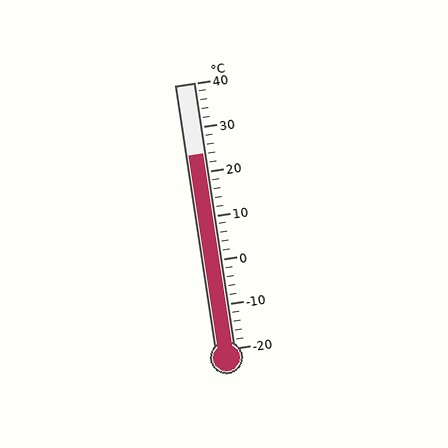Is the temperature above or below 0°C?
The temperature is above 0°C.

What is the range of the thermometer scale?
The thermometer scale ranges from -20°C to 40°C.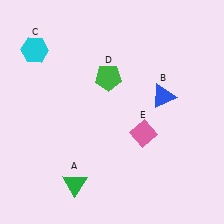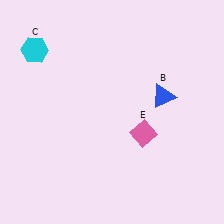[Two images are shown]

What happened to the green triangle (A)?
The green triangle (A) was removed in Image 2. It was in the bottom-left area of Image 1.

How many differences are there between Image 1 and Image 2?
There are 2 differences between the two images.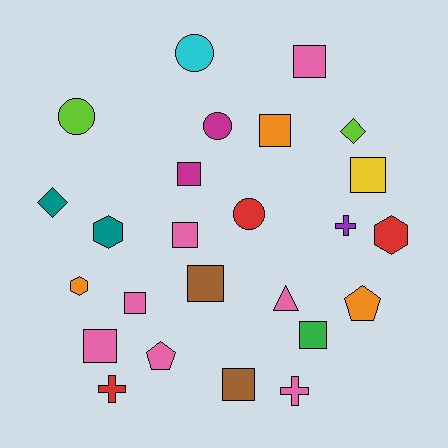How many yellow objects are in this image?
There is 1 yellow object.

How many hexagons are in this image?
There are 3 hexagons.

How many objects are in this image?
There are 25 objects.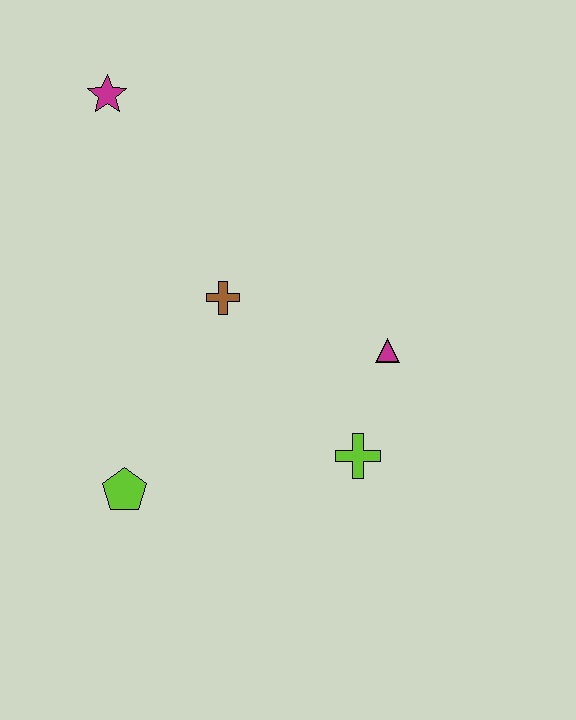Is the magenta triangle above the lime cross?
Yes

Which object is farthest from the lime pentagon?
The magenta star is farthest from the lime pentagon.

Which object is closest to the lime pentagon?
The brown cross is closest to the lime pentagon.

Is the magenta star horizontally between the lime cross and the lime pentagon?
No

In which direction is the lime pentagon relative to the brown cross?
The lime pentagon is below the brown cross.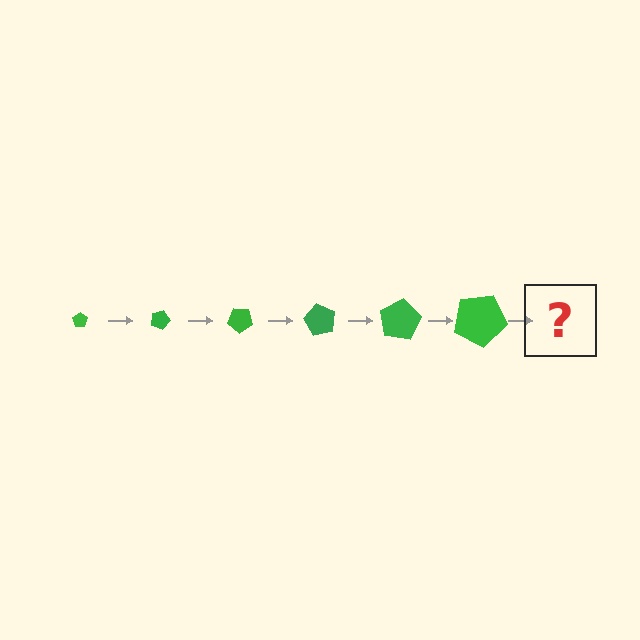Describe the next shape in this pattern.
It should be a pentagon, larger than the previous one and rotated 120 degrees from the start.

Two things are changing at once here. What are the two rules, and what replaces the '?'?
The two rules are that the pentagon grows larger each step and it rotates 20 degrees each step. The '?' should be a pentagon, larger than the previous one and rotated 120 degrees from the start.